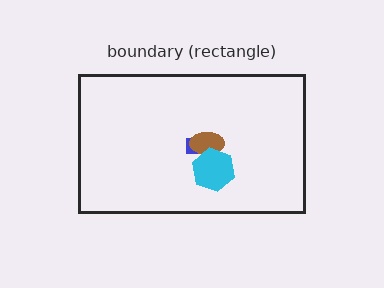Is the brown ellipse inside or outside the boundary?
Inside.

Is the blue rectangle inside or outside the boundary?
Inside.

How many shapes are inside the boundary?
3 inside, 0 outside.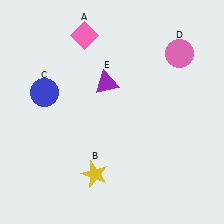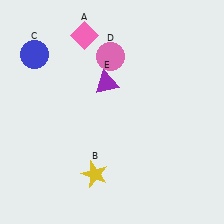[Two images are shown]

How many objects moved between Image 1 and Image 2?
2 objects moved between the two images.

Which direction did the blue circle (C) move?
The blue circle (C) moved up.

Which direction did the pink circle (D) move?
The pink circle (D) moved left.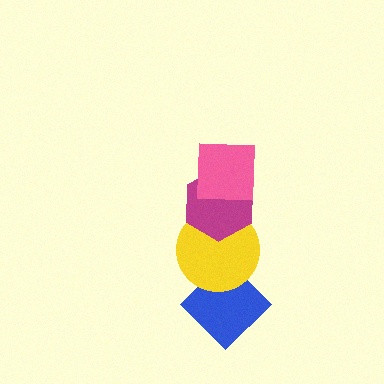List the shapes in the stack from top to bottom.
From top to bottom: the pink square, the magenta hexagon, the yellow circle, the blue diamond.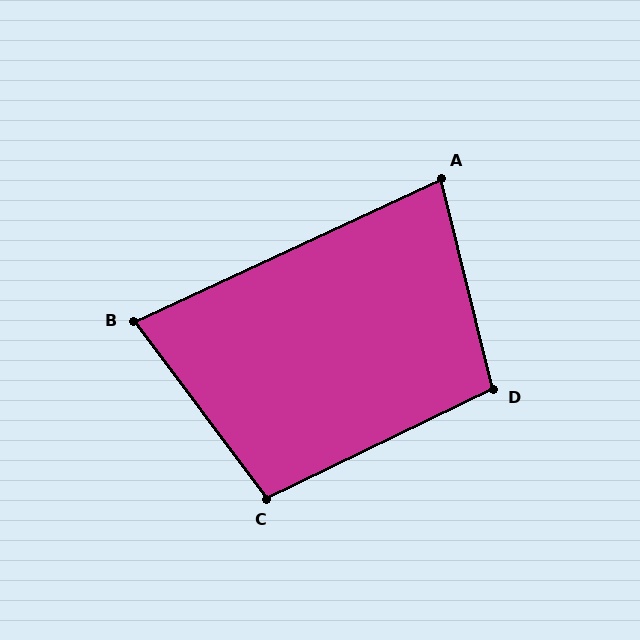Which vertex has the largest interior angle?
D, at approximately 102 degrees.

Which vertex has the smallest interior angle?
B, at approximately 78 degrees.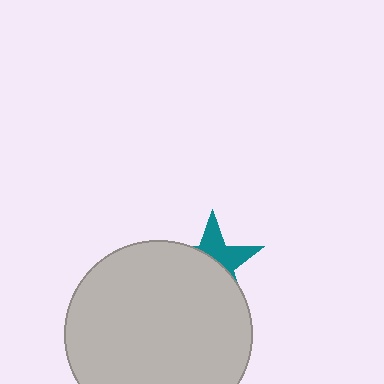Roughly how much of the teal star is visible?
A small part of it is visible (roughly 40%).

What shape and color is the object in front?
The object in front is a light gray circle.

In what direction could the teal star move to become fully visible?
The teal star could move up. That would shift it out from behind the light gray circle entirely.